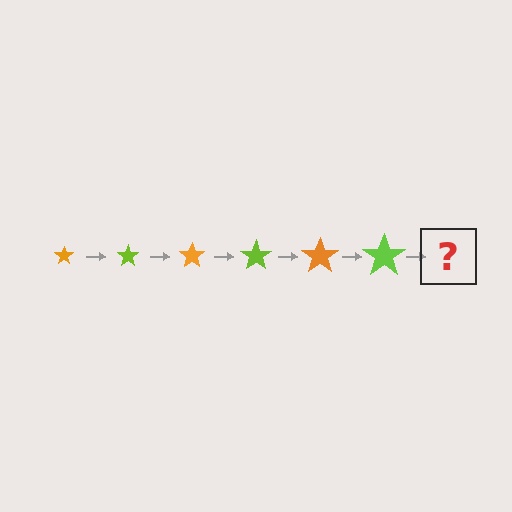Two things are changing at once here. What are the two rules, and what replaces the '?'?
The two rules are that the star grows larger each step and the color cycles through orange and lime. The '?' should be an orange star, larger than the previous one.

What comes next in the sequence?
The next element should be an orange star, larger than the previous one.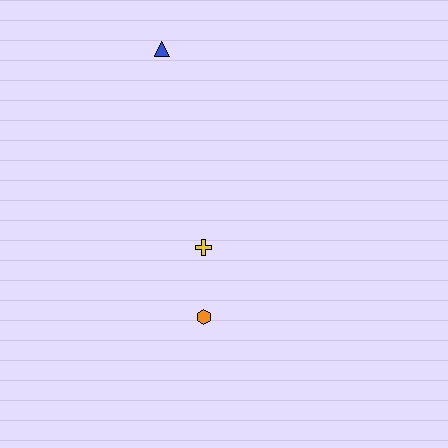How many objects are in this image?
There are 3 objects.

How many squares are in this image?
There are no squares.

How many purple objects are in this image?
There are no purple objects.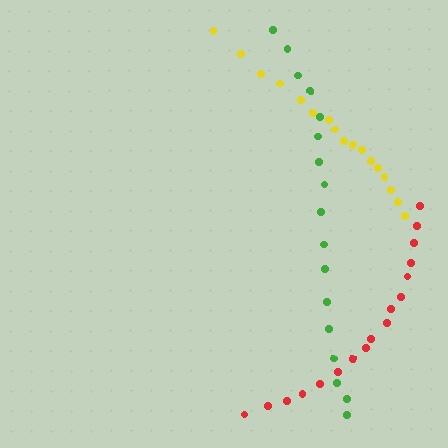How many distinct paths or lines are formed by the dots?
There are 3 distinct paths.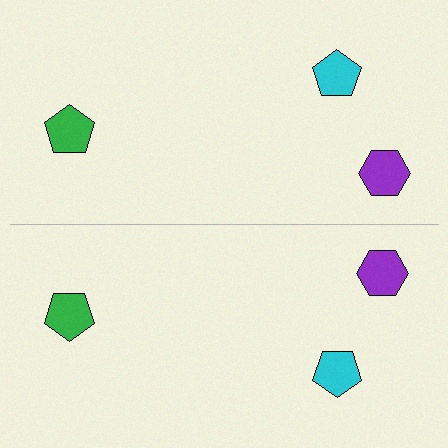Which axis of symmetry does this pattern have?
The pattern has a horizontal axis of symmetry running through the center of the image.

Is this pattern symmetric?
Yes, this pattern has bilateral (reflection) symmetry.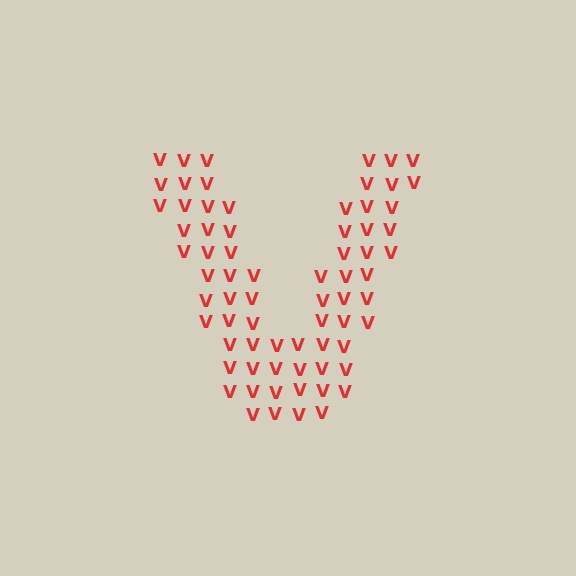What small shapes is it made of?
It is made of small letter V's.